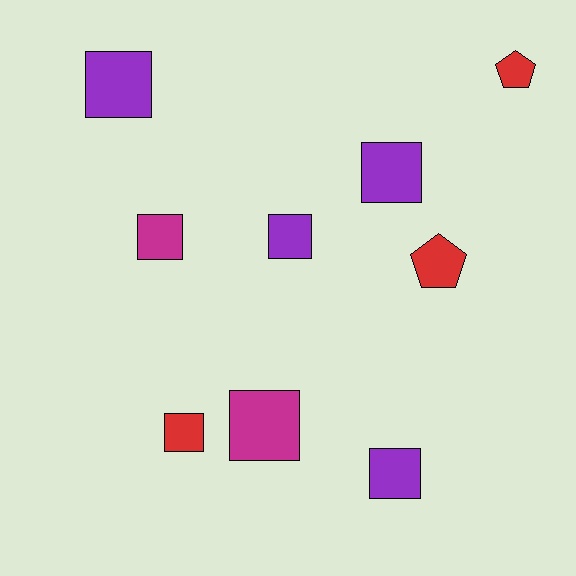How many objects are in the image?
There are 9 objects.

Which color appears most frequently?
Purple, with 4 objects.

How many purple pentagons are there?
There are no purple pentagons.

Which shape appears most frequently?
Square, with 7 objects.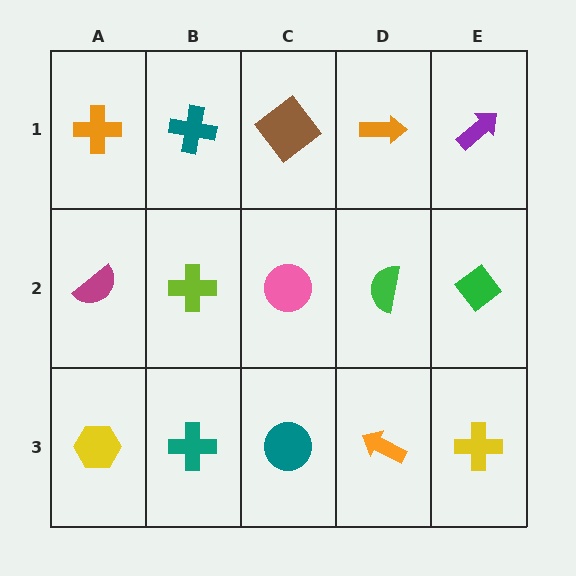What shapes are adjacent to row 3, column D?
A green semicircle (row 2, column D), a teal circle (row 3, column C), a yellow cross (row 3, column E).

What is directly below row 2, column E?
A yellow cross.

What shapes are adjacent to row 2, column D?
An orange arrow (row 1, column D), an orange arrow (row 3, column D), a pink circle (row 2, column C), a green diamond (row 2, column E).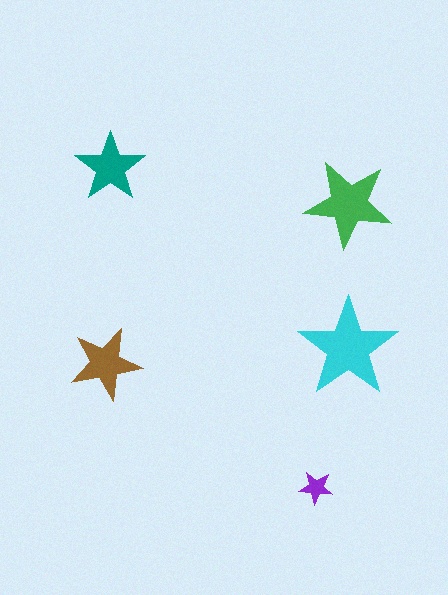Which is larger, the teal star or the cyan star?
The cyan one.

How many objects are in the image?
There are 5 objects in the image.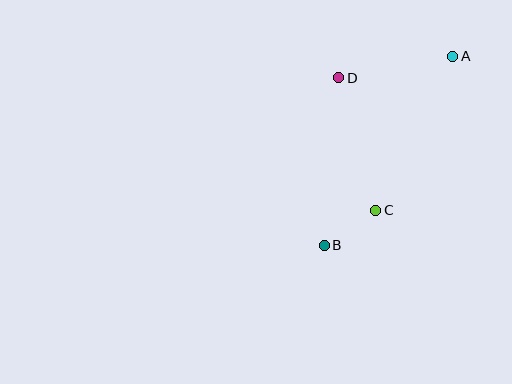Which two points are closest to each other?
Points B and C are closest to each other.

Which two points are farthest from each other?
Points A and B are farthest from each other.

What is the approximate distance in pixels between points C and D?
The distance between C and D is approximately 138 pixels.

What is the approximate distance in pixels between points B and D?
The distance between B and D is approximately 168 pixels.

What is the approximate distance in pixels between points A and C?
The distance between A and C is approximately 172 pixels.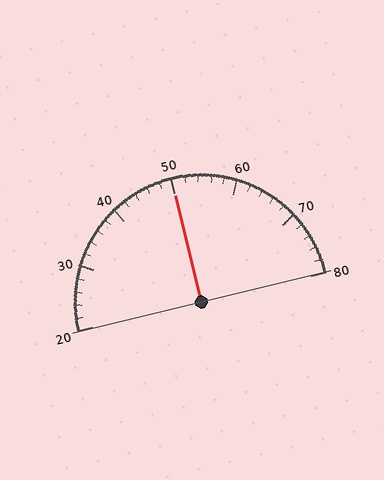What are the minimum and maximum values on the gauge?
The gauge ranges from 20 to 80.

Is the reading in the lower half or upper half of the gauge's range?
The reading is in the upper half of the range (20 to 80).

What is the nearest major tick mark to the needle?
The nearest major tick mark is 50.